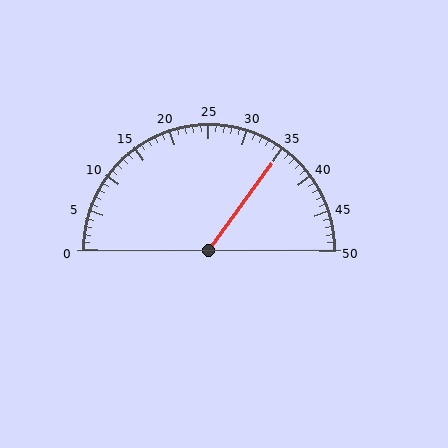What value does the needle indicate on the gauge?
The needle indicates approximately 35.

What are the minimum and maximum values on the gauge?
The gauge ranges from 0 to 50.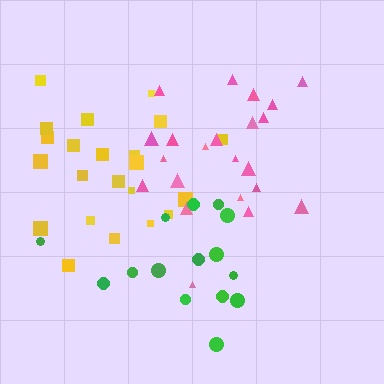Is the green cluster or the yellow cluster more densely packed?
Green.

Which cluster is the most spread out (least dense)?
Yellow.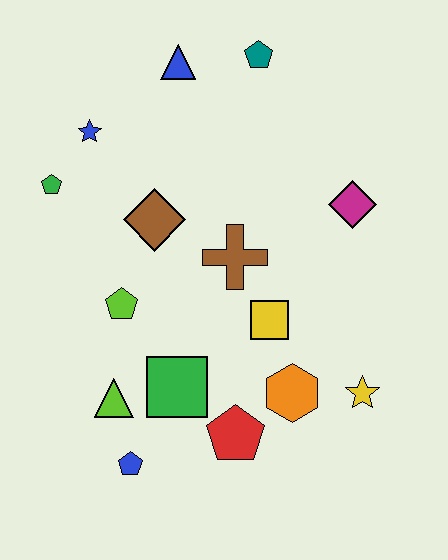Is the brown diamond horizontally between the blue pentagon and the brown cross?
Yes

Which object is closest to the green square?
The lime triangle is closest to the green square.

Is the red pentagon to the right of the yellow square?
No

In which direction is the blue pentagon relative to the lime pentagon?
The blue pentagon is below the lime pentagon.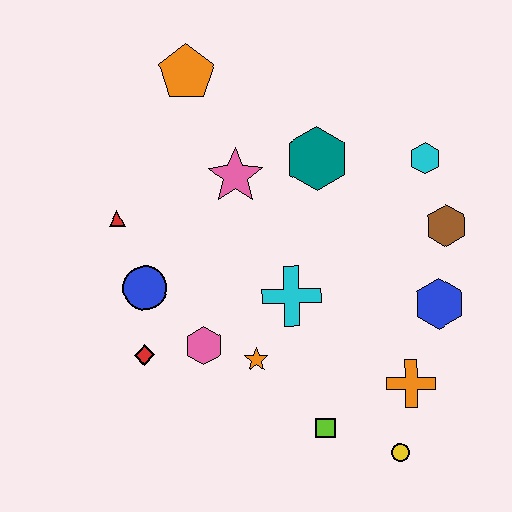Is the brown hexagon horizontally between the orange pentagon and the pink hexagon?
No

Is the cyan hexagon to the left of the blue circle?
No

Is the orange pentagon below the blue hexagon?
No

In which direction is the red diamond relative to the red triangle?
The red diamond is below the red triangle.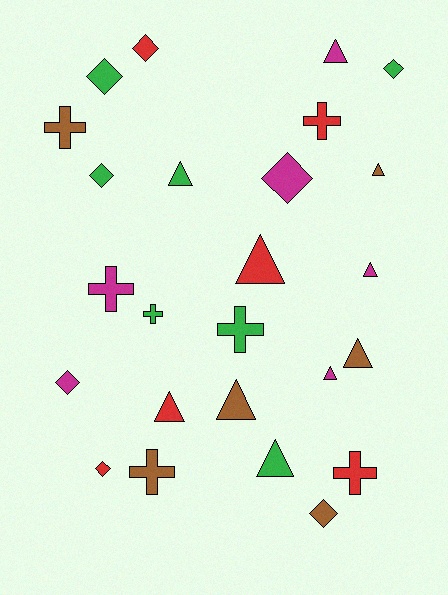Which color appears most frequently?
Green, with 7 objects.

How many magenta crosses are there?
There is 1 magenta cross.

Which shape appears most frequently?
Triangle, with 10 objects.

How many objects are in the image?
There are 25 objects.